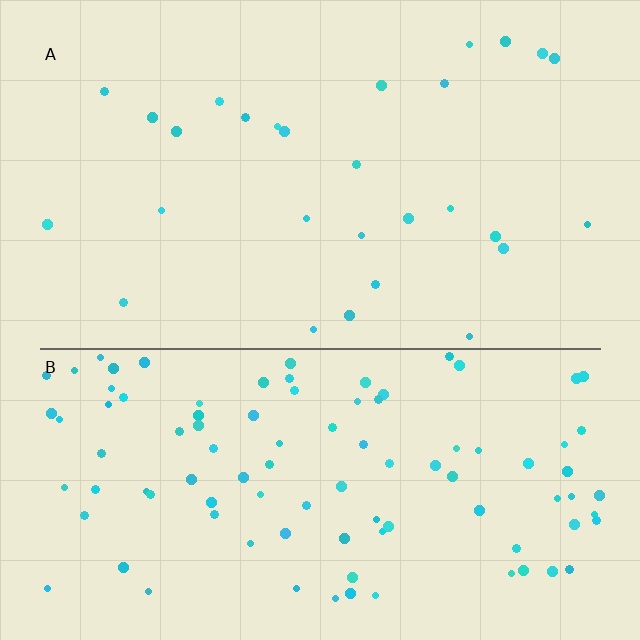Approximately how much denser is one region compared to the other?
Approximately 3.5× — region B over region A.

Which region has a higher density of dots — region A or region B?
B (the bottom).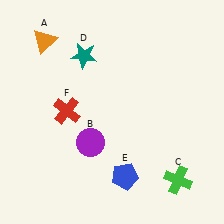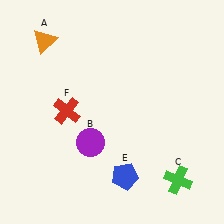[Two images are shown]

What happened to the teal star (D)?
The teal star (D) was removed in Image 2. It was in the top-left area of Image 1.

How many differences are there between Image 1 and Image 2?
There is 1 difference between the two images.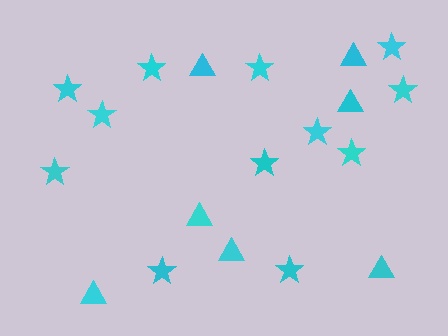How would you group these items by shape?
There are 2 groups: one group of triangles (7) and one group of stars (12).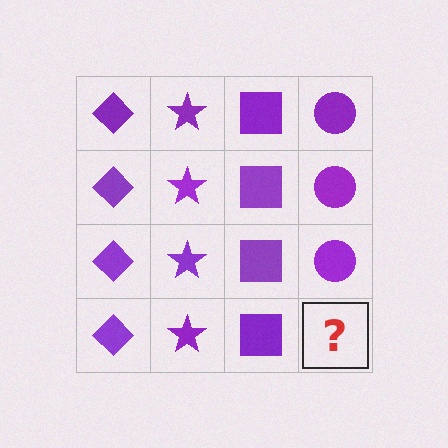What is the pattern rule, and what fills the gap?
The rule is that each column has a consistent shape. The gap should be filled with a purple circle.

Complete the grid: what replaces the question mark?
The question mark should be replaced with a purple circle.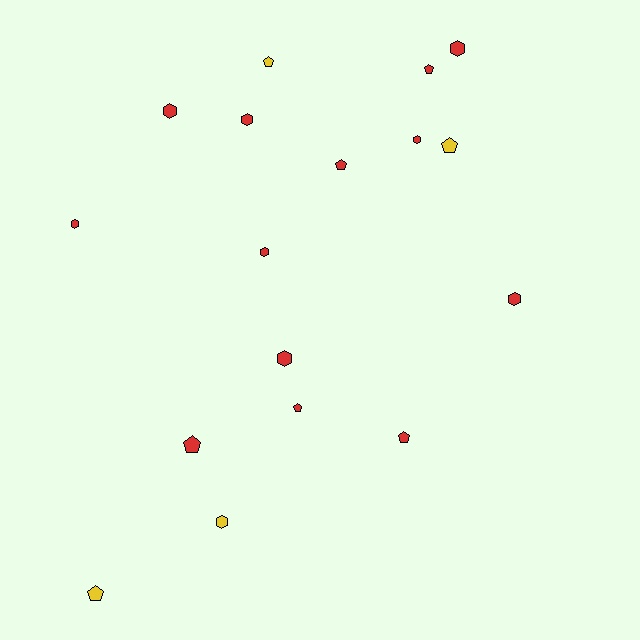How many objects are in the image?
There are 17 objects.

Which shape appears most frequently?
Hexagon, with 9 objects.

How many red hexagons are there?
There are 8 red hexagons.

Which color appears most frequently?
Red, with 13 objects.